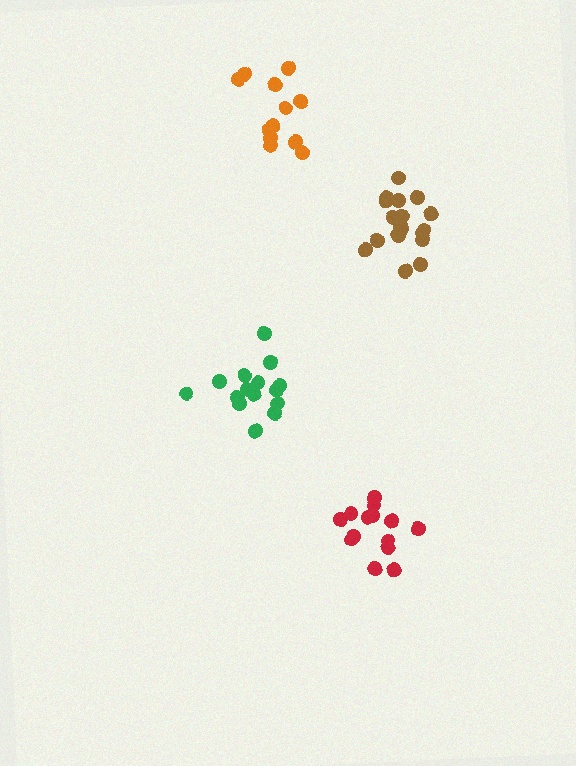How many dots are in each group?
Group 1: 12 dots, Group 2: 15 dots, Group 3: 14 dots, Group 4: 18 dots (59 total).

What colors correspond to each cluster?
The clusters are colored: orange, green, red, brown.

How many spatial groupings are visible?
There are 4 spatial groupings.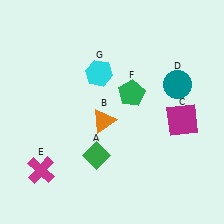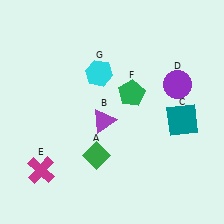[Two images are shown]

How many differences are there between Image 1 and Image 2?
There are 3 differences between the two images.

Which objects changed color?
B changed from orange to purple. C changed from magenta to teal. D changed from teal to purple.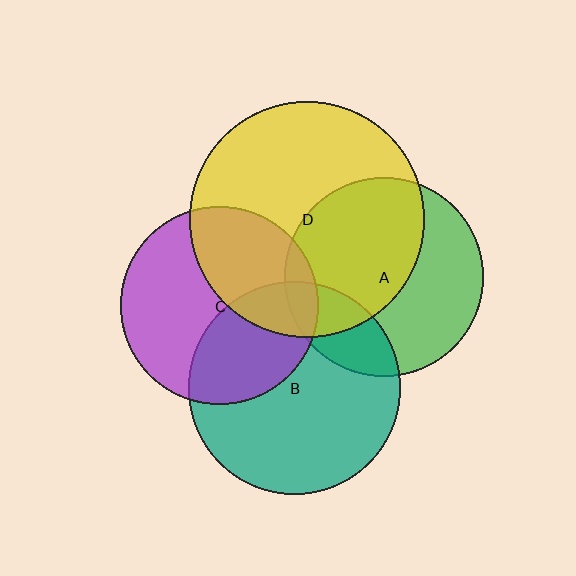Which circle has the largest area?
Circle D (yellow).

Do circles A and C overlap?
Yes.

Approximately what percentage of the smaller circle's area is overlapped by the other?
Approximately 5%.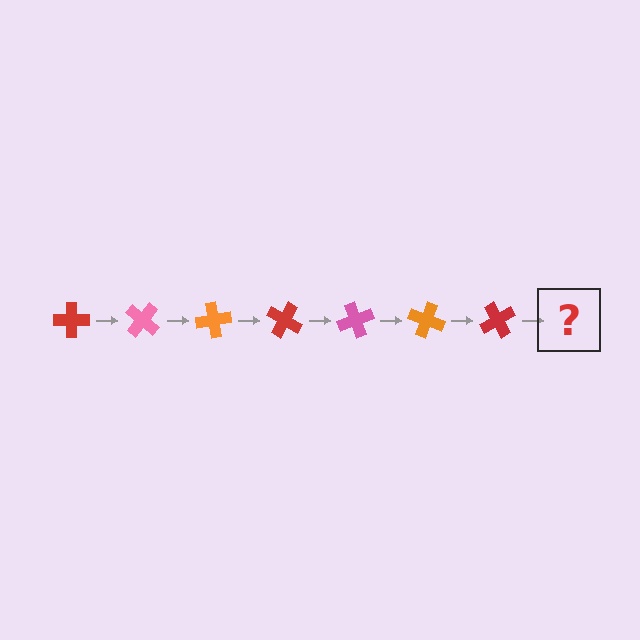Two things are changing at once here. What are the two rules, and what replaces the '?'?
The two rules are that it rotates 40 degrees each step and the color cycles through red, pink, and orange. The '?' should be a pink cross, rotated 280 degrees from the start.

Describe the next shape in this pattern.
It should be a pink cross, rotated 280 degrees from the start.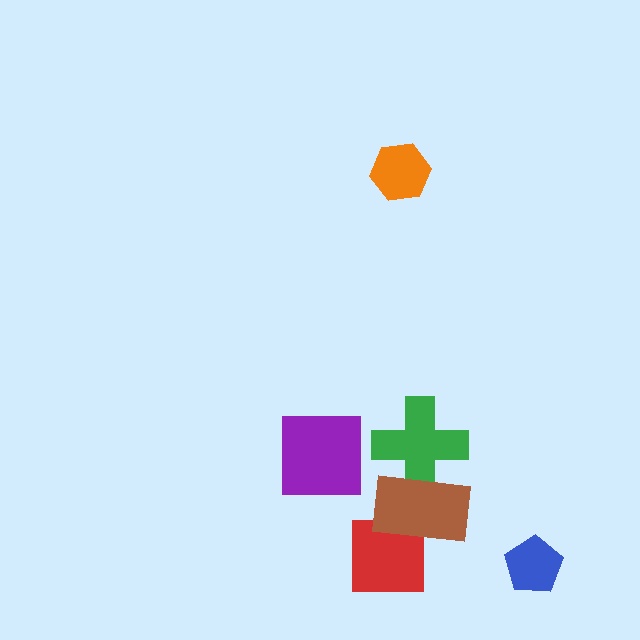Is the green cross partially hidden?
Yes, it is partially covered by another shape.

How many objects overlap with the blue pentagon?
0 objects overlap with the blue pentagon.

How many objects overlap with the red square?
1 object overlaps with the red square.